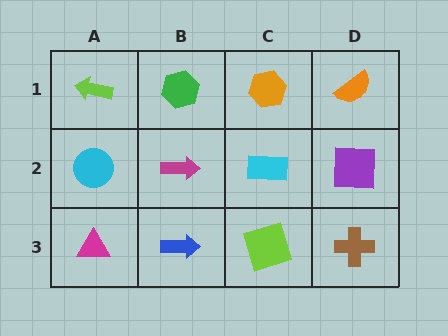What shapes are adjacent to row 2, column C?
An orange hexagon (row 1, column C), a lime square (row 3, column C), a magenta arrow (row 2, column B), a purple square (row 2, column D).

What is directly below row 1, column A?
A cyan circle.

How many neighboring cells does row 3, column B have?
3.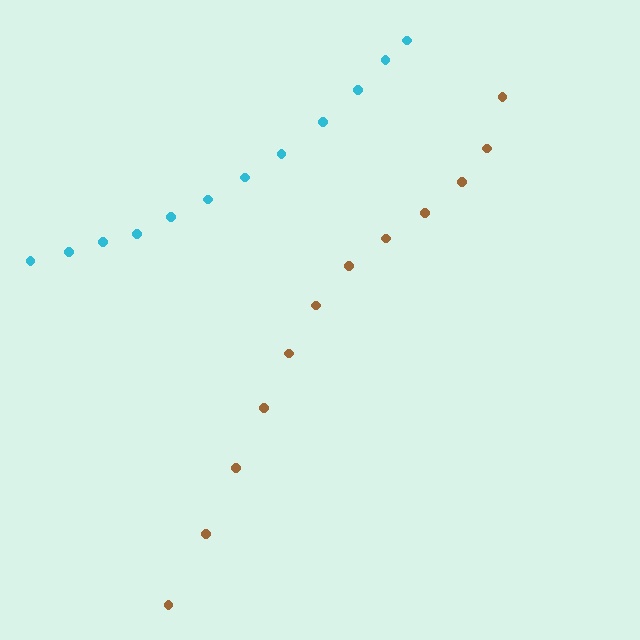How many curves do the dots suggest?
There are 2 distinct paths.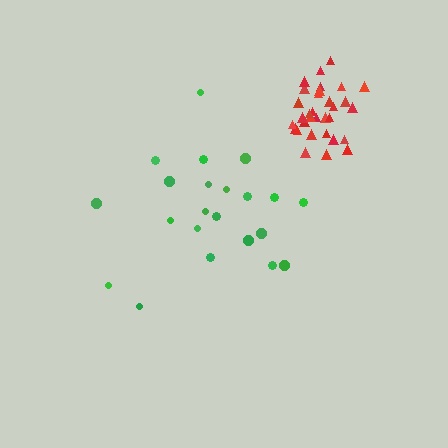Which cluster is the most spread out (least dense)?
Green.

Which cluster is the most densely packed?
Red.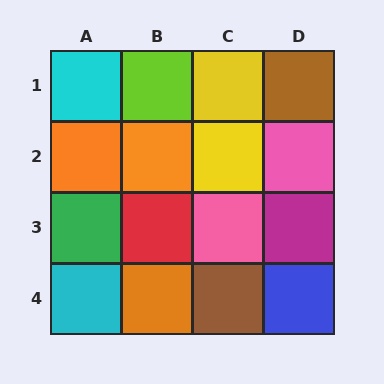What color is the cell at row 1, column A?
Cyan.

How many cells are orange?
3 cells are orange.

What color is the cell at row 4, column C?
Brown.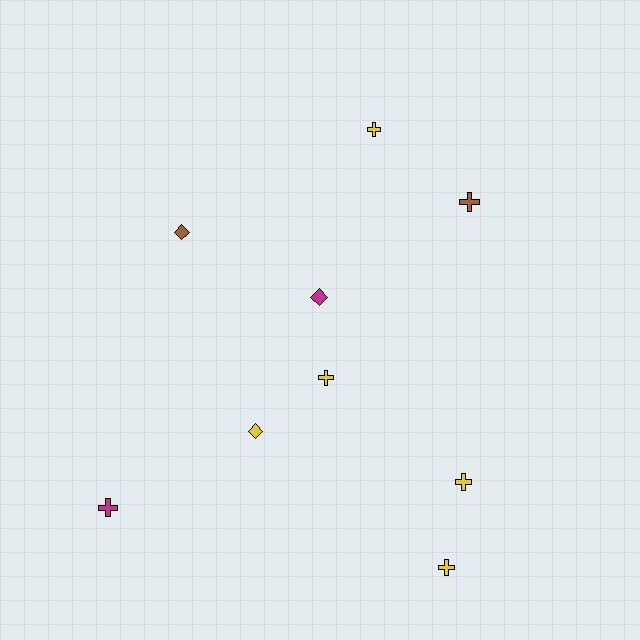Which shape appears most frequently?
Cross, with 6 objects.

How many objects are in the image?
There are 9 objects.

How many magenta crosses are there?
There is 1 magenta cross.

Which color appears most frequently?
Yellow, with 5 objects.